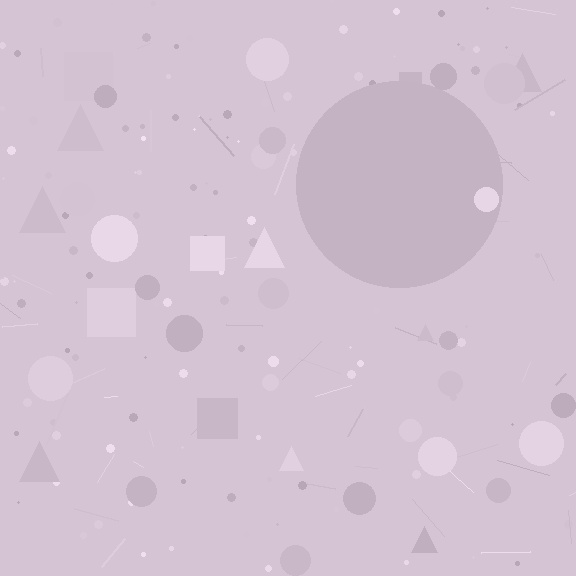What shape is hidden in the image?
A circle is hidden in the image.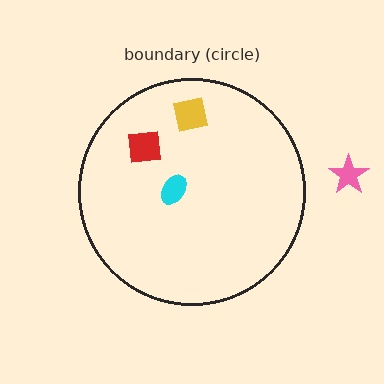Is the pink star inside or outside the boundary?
Outside.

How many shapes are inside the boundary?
3 inside, 1 outside.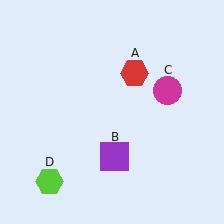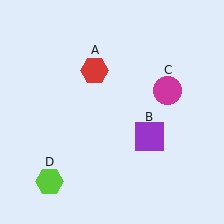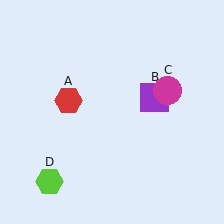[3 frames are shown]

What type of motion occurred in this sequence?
The red hexagon (object A), purple square (object B) rotated counterclockwise around the center of the scene.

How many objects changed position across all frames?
2 objects changed position: red hexagon (object A), purple square (object B).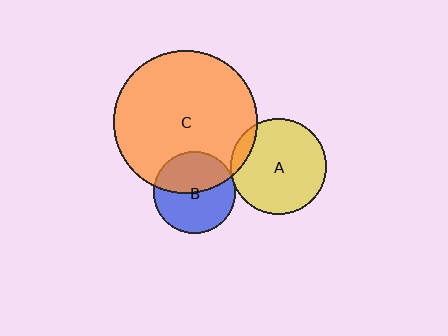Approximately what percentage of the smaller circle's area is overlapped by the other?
Approximately 45%.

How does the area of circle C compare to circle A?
Approximately 2.2 times.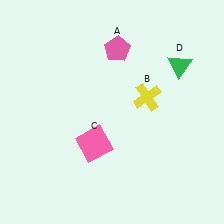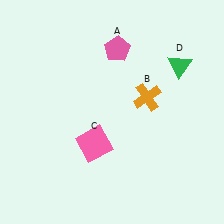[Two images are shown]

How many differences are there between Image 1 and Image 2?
There is 1 difference between the two images.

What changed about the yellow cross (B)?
In Image 1, B is yellow. In Image 2, it changed to orange.